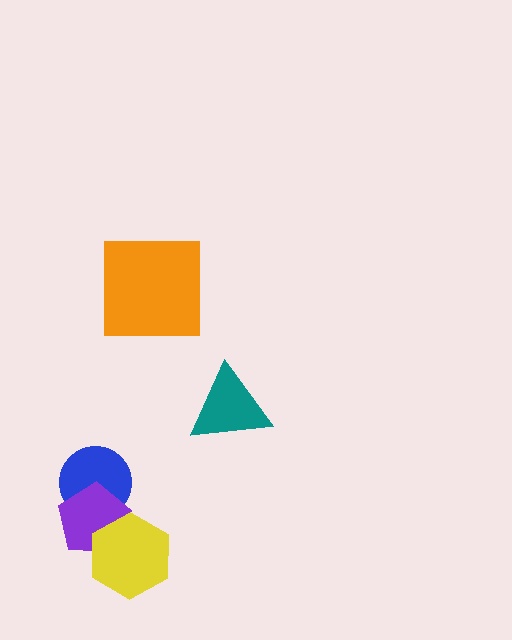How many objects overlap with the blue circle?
1 object overlaps with the blue circle.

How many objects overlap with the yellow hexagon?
1 object overlaps with the yellow hexagon.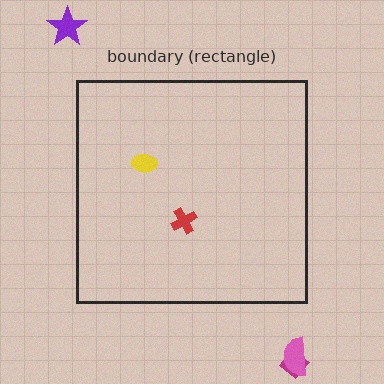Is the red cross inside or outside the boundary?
Inside.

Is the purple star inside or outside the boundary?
Outside.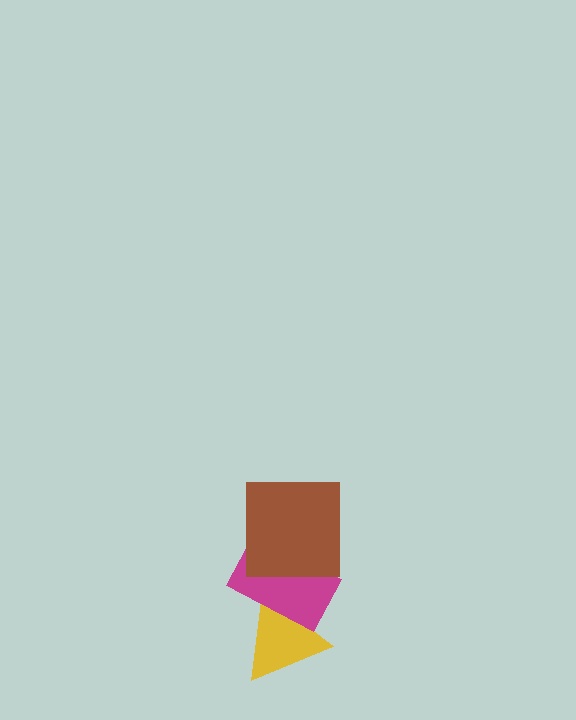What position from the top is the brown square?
The brown square is 1st from the top.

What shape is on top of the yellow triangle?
The magenta rectangle is on top of the yellow triangle.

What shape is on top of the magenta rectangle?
The brown square is on top of the magenta rectangle.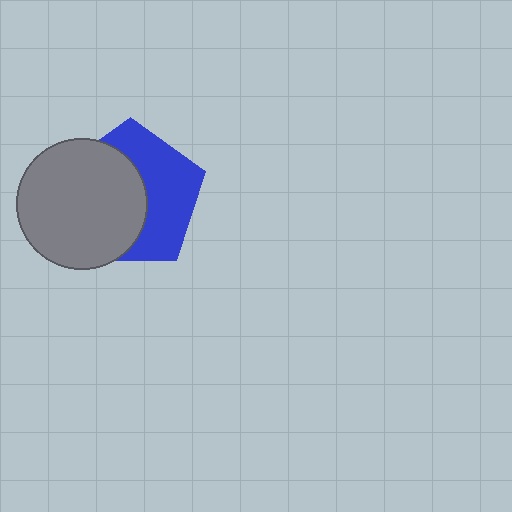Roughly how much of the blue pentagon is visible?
About half of it is visible (roughly 47%).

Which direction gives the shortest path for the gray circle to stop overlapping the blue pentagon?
Moving left gives the shortest separation.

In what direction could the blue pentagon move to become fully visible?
The blue pentagon could move right. That would shift it out from behind the gray circle entirely.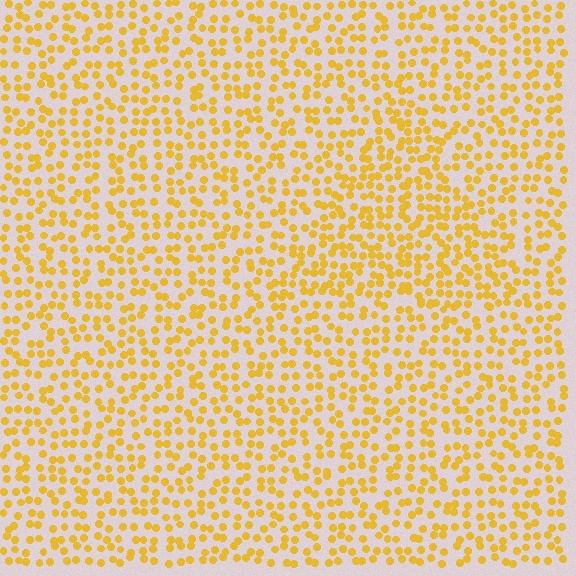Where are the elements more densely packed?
The elements are more densely packed inside the triangle boundary.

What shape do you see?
I see a triangle.